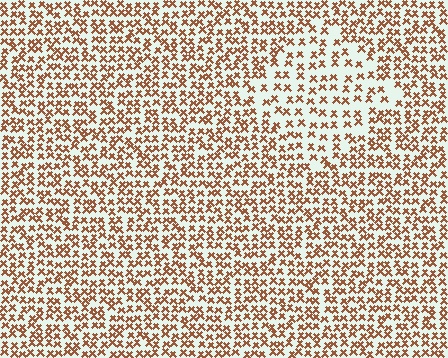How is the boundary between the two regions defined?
The boundary is defined by a change in element density (approximately 1.7x ratio). All elements are the same color, size, and shape.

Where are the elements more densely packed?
The elements are more densely packed outside the diamond boundary.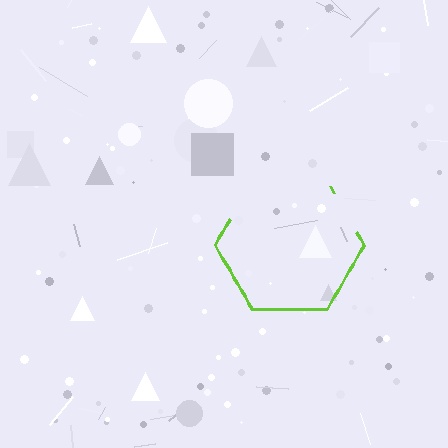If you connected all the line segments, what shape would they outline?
They would outline a hexagon.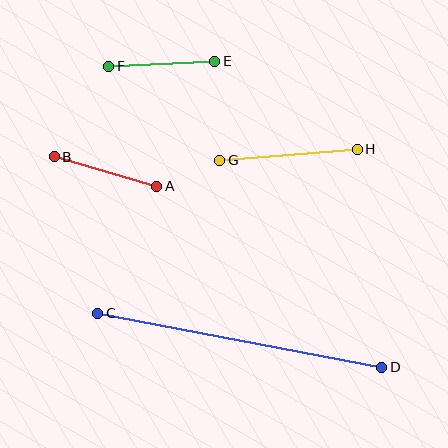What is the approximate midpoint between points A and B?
The midpoint is at approximately (105, 172) pixels.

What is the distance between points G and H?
The distance is approximately 138 pixels.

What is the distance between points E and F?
The distance is approximately 106 pixels.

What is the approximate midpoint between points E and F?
The midpoint is at approximately (162, 64) pixels.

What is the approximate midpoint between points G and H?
The midpoint is at approximately (288, 155) pixels.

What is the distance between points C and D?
The distance is approximately 289 pixels.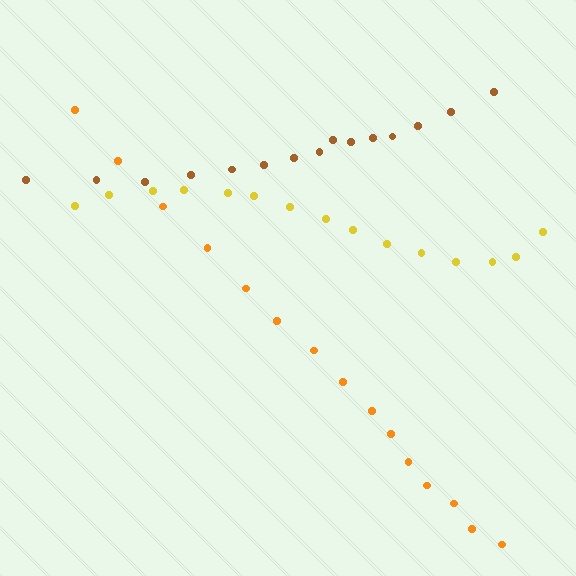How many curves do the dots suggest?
There are 3 distinct paths.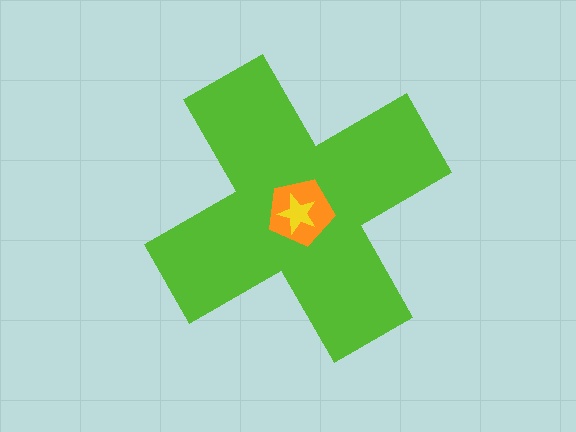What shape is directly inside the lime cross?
The orange pentagon.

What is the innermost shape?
The yellow star.